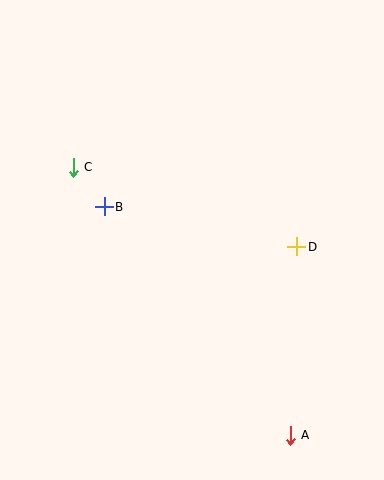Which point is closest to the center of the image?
Point B at (104, 207) is closest to the center.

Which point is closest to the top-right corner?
Point D is closest to the top-right corner.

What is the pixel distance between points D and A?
The distance between D and A is 189 pixels.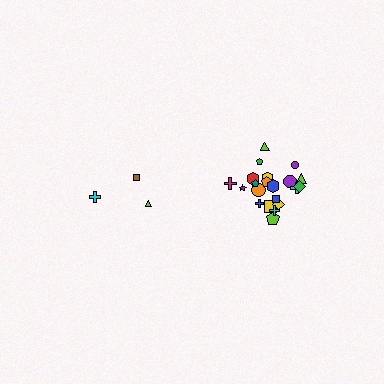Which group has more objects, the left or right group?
The right group.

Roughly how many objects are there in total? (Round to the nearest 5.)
Roughly 25 objects in total.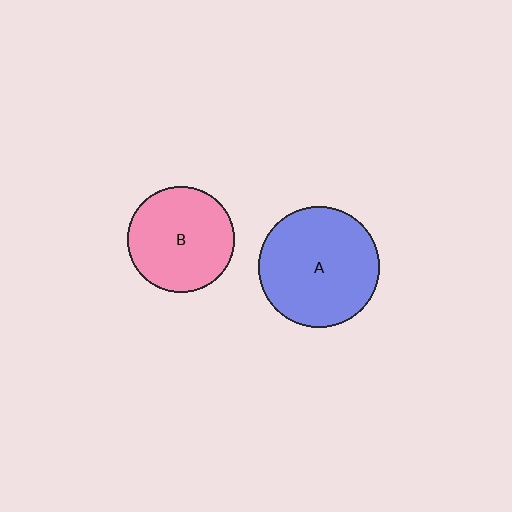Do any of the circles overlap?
No, none of the circles overlap.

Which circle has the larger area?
Circle A (blue).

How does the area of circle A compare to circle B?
Approximately 1.3 times.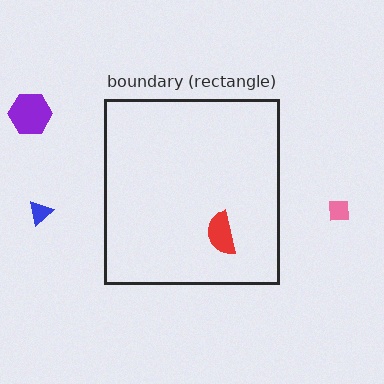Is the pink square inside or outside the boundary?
Outside.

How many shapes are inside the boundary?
1 inside, 3 outside.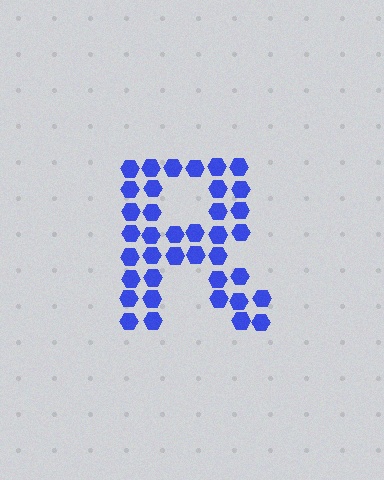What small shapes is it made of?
It is made of small hexagons.